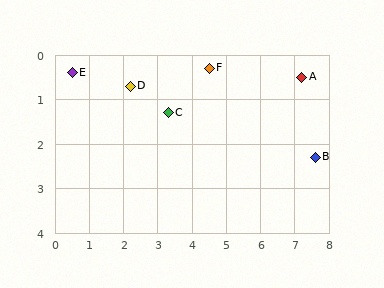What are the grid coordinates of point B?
Point B is at approximately (7.6, 2.3).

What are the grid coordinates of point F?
Point F is at approximately (4.5, 0.3).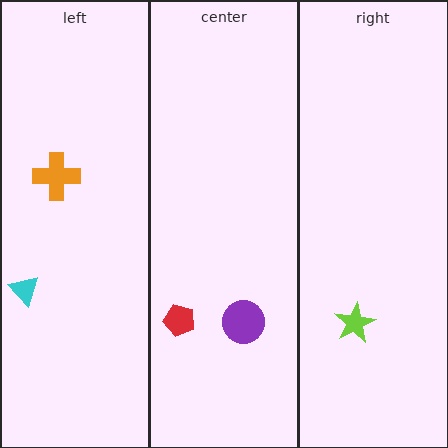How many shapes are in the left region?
2.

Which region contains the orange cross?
The left region.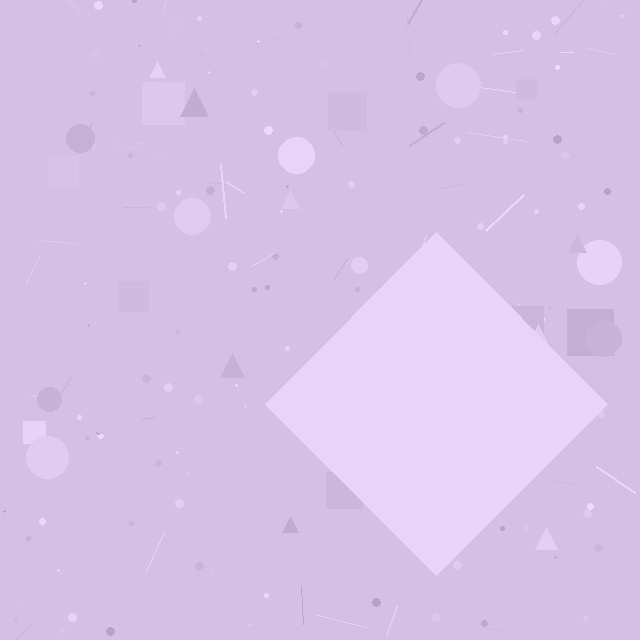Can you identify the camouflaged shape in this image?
The camouflaged shape is a diamond.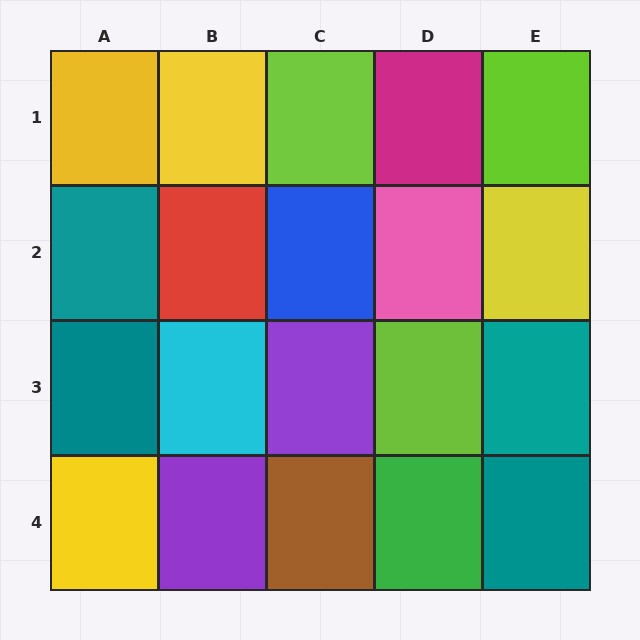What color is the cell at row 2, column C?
Blue.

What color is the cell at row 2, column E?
Yellow.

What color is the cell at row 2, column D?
Pink.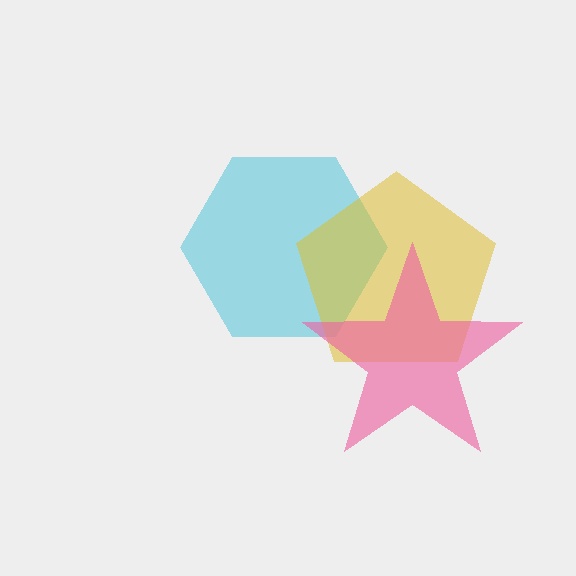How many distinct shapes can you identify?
There are 3 distinct shapes: a cyan hexagon, a yellow pentagon, a pink star.